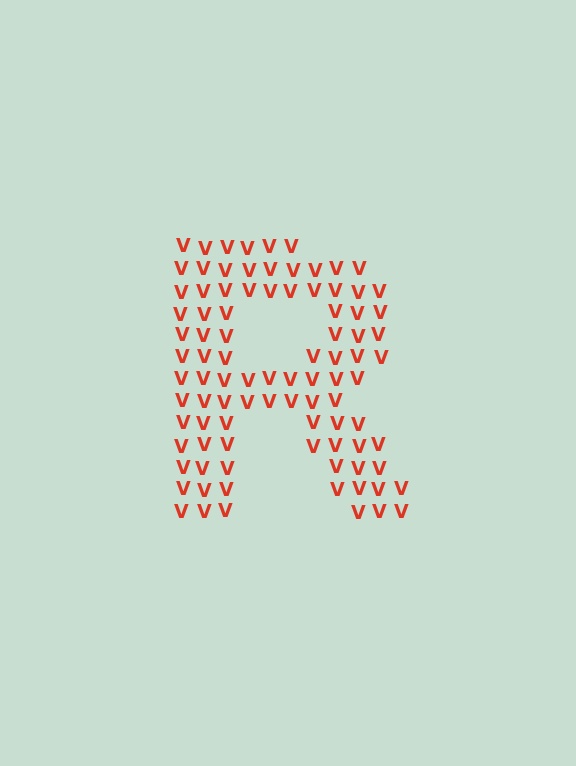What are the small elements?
The small elements are letter V's.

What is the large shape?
The large shape is the letter R.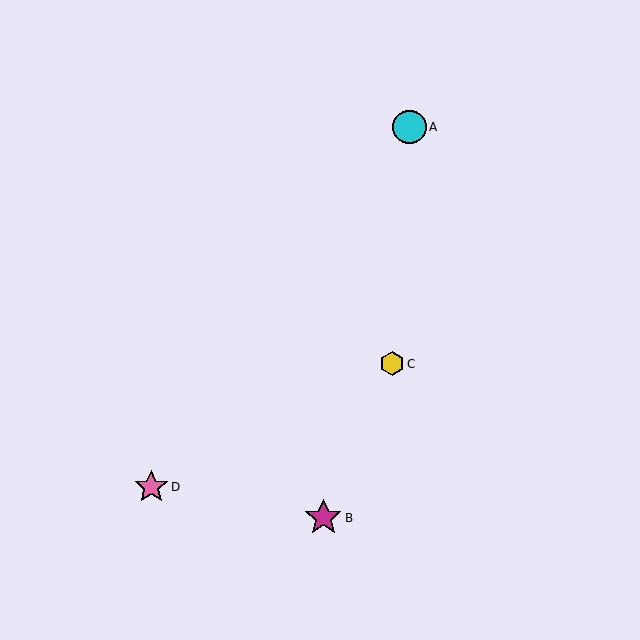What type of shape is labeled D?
Shape D is a pink star.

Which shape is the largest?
The magenta star (labeled B) is the largest.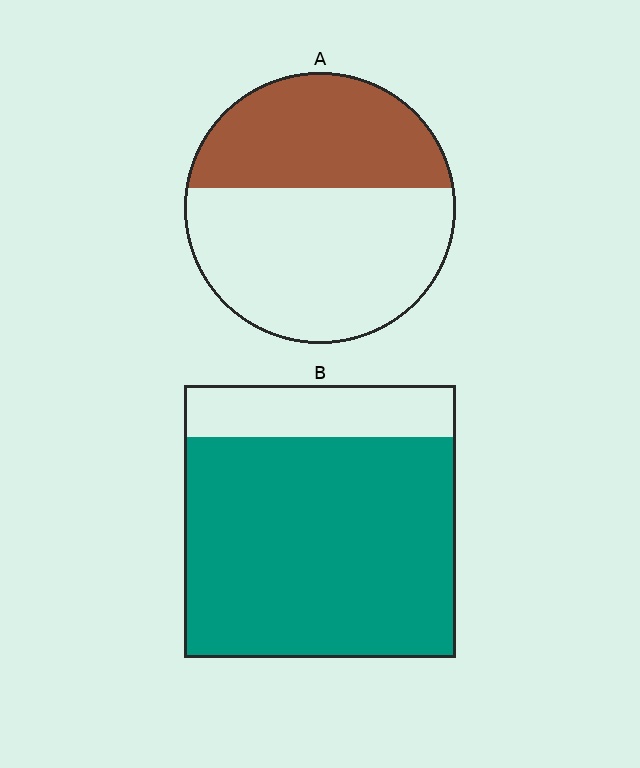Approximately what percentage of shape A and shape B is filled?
A is approximately 40% and B is approximately 80%.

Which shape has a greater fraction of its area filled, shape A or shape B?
Shape B.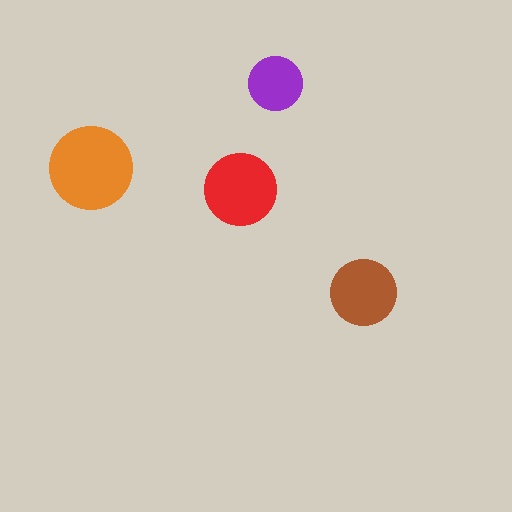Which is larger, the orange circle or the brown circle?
The orange one.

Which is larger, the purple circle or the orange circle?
The orange one.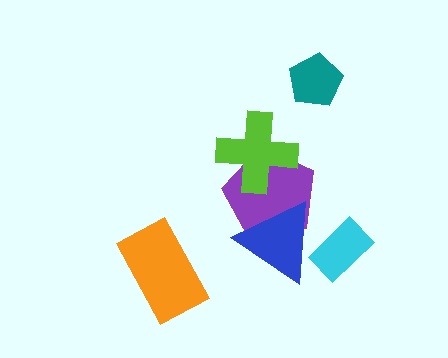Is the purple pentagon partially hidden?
Yes, it is partially covered by another shape.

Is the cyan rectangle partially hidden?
Yes, it is partially covered by another shape.